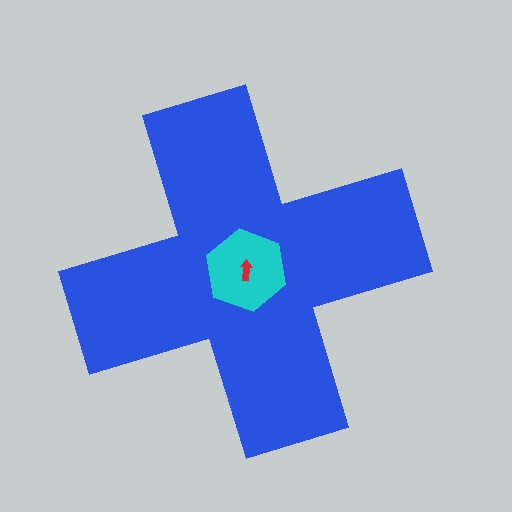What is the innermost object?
The red arrow.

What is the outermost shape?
The blue cross.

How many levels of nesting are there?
3.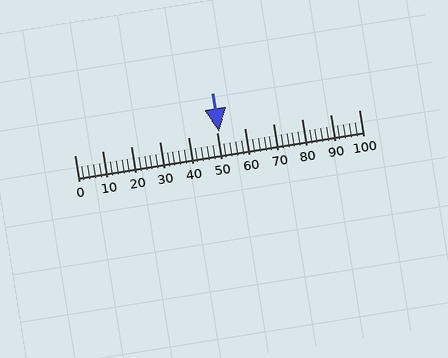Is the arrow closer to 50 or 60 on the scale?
The arrow is closer to 50.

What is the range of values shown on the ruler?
The ruler shows values from 0 to 100.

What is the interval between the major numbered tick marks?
The major tick marks are spaced 10 units apart.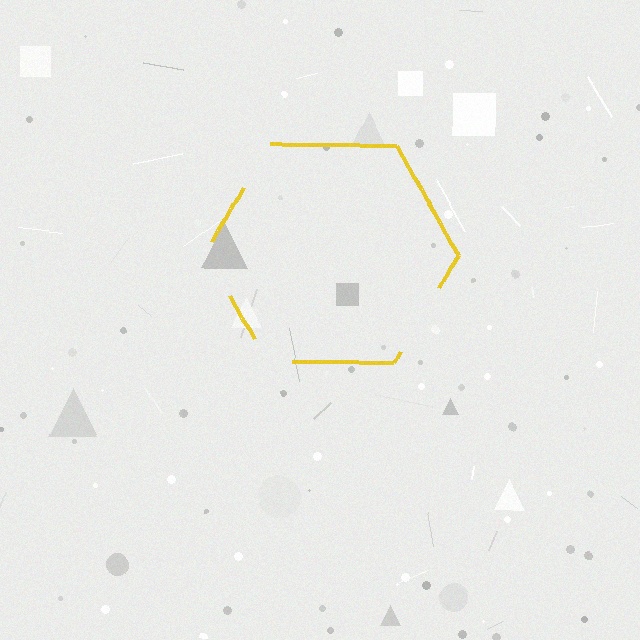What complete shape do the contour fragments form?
The contour fragments form a hexagon.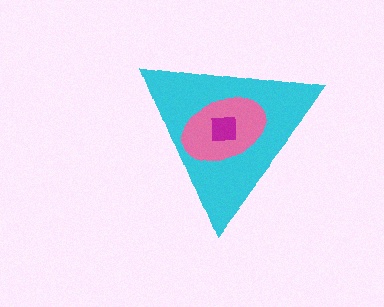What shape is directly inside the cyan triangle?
The pink ellipse.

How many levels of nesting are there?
3.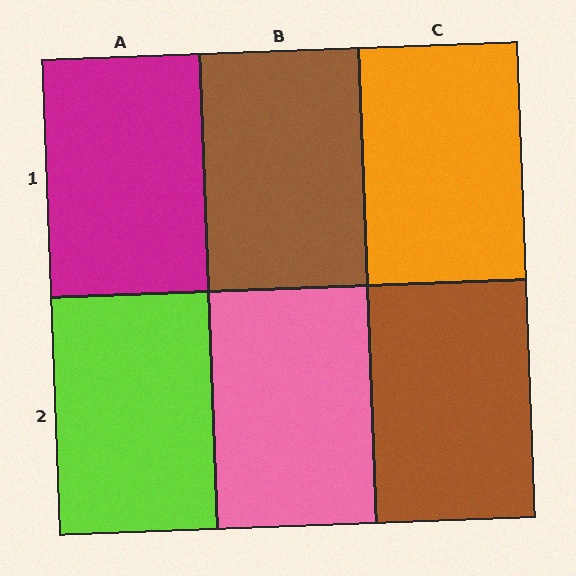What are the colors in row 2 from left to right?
Lime, pink, brown.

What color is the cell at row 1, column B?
Brown.